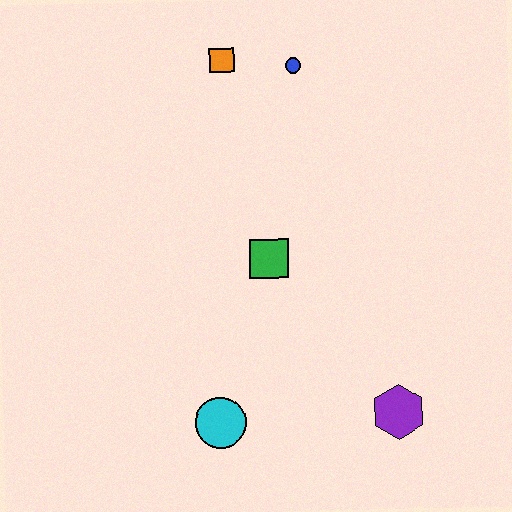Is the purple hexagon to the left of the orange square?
No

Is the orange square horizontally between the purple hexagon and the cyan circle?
Yes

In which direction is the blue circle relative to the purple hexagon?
The blue circle is above the purple hexagon.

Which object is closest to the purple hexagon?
The cyan circle is closest to the purple hexagon.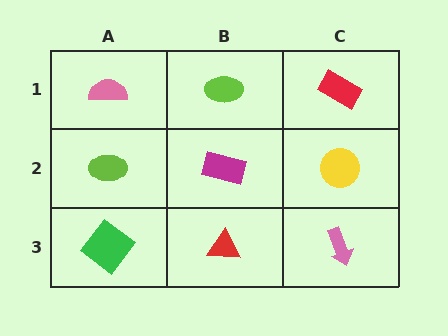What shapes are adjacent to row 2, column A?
A pink semicircle (row 1, column A), a green diamond (row 3, column A), a magenta rectangle (row 2, column B).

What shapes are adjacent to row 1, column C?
A yellow circle (row 2, column C), a lime ellipse (row 1, column B).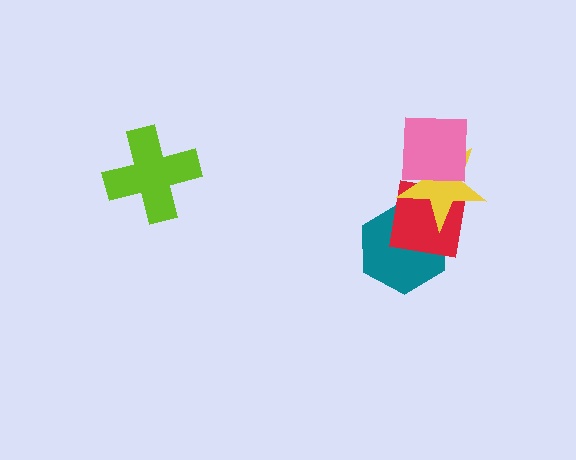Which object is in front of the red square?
The yellow star is in front of the red square.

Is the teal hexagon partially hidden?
Yes, it is partially covered by another shape.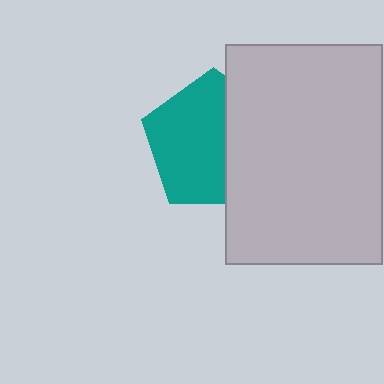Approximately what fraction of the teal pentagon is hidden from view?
Roughly 38% of the teal pentagon is hidden behind the light gray rectangle.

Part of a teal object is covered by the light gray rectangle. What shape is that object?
It is a pentagon.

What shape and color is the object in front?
The object in front is a light gray rectangle.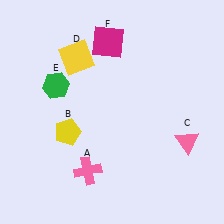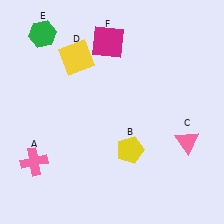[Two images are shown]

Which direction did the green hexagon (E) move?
The green hexagon (E) moved up.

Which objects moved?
The objects that moved are: the pink cross (A), the yellow pentagon (B), the green hexagon (E).